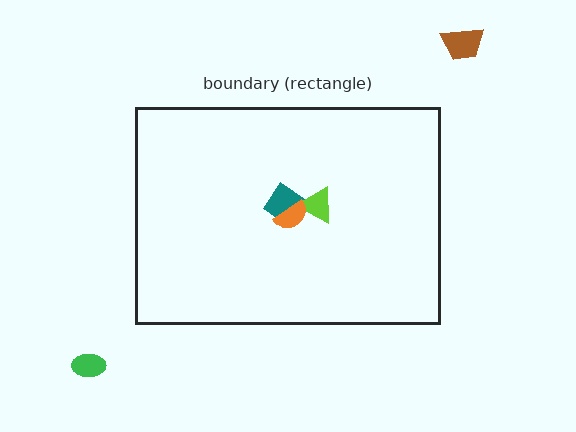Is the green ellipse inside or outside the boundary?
Outside.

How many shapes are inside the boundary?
3 inside, 2 outside.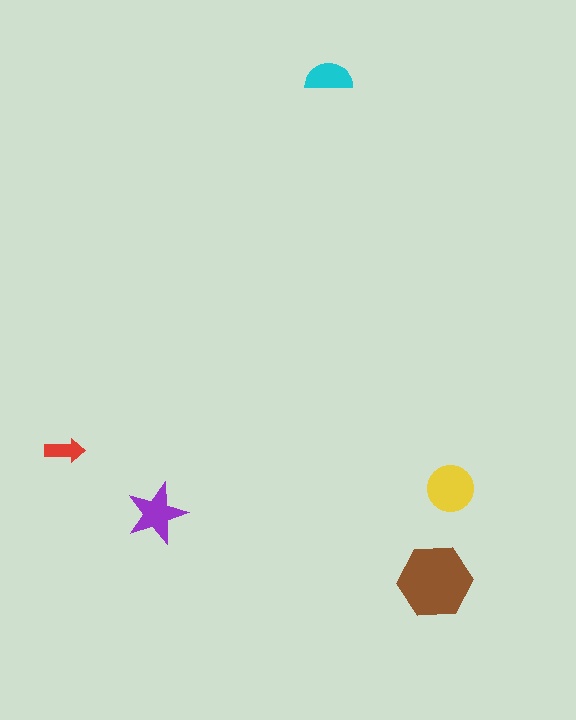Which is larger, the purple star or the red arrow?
The purple star.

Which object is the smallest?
The red arrow.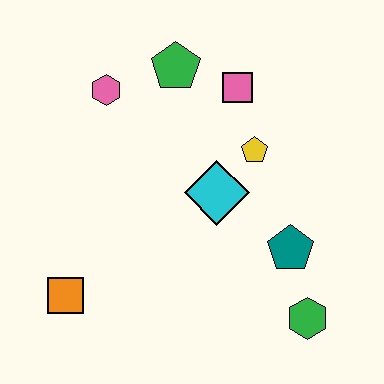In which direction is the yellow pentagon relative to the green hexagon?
The yellow pentagon is above the green hexagon.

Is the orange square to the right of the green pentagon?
No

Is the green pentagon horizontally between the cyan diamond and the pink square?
No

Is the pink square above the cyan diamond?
Yes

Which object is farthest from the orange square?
The pink square is farthest from the orange square.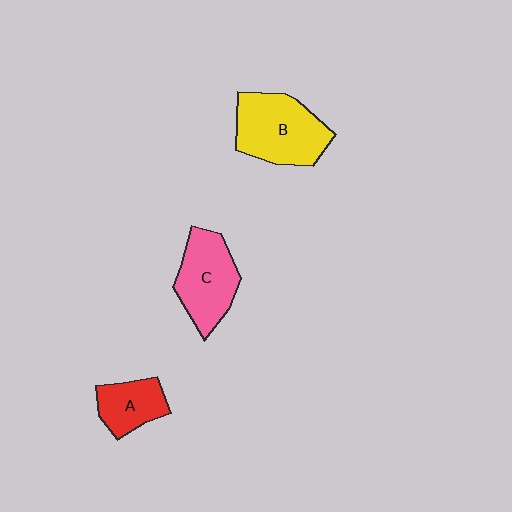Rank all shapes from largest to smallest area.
From largest to smallest: B (yellow), C (pink), A (red).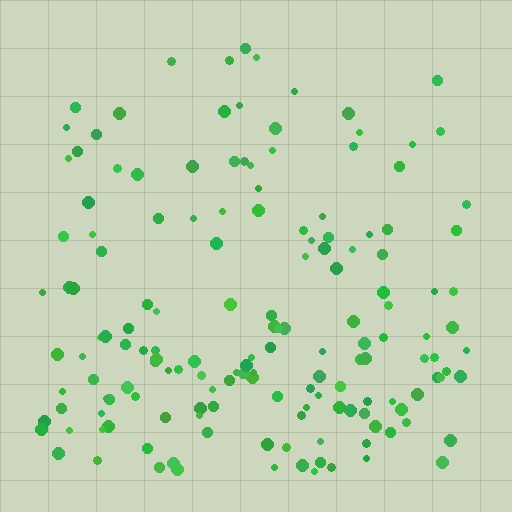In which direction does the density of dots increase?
From top to bottom, with the bottom side densest.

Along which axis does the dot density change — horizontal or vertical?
Vertical.